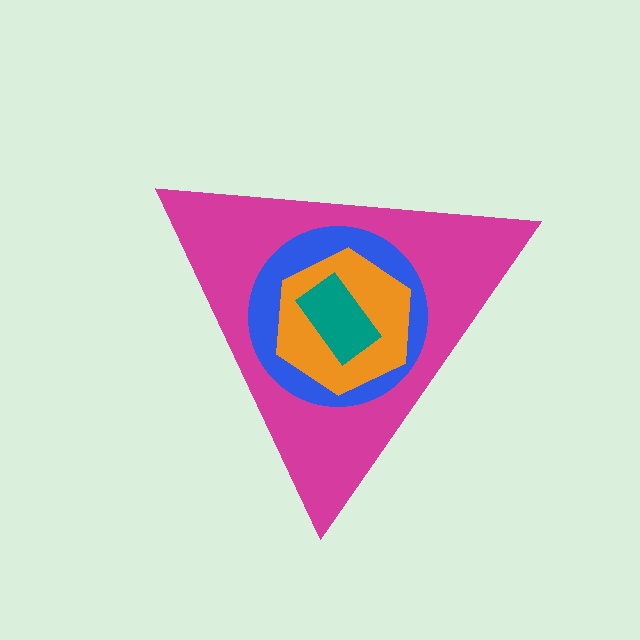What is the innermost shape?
The teal rectangle.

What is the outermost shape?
The magenta triangle.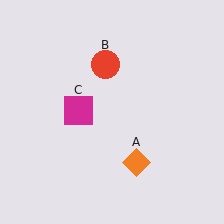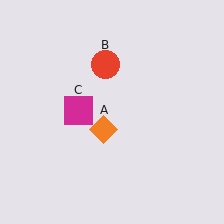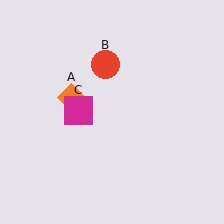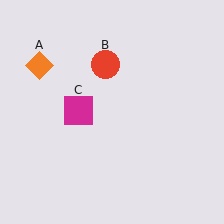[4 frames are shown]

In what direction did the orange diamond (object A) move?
The orange diamond (object A) moved up and to the left.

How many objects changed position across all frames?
1 object changed position: orange diamond (object A).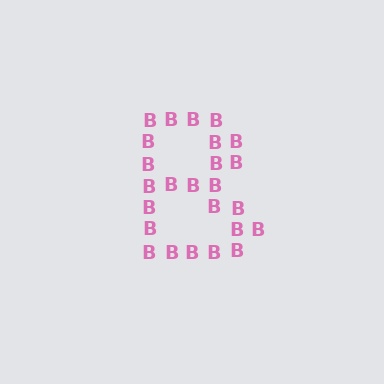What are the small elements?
The small elements are letter B's.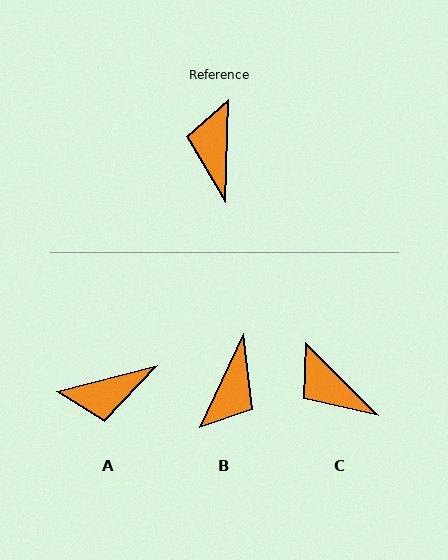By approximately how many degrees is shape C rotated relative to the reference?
Approximately 46 degrees counter-clockwise.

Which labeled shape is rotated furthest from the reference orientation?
B, about 156 degrees away.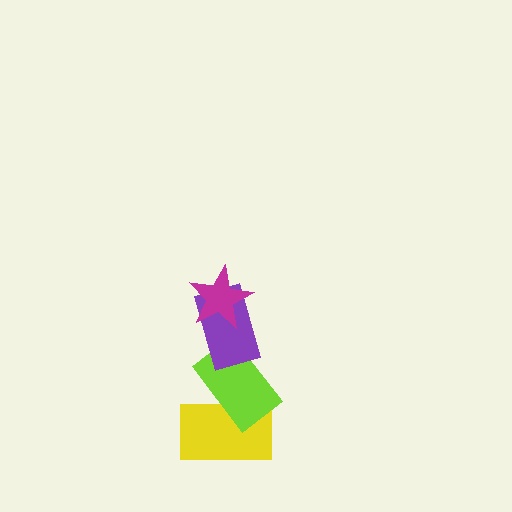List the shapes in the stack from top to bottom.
From top to bottom: the magenta star, the purple rectangle, the lime rectangle, the yellow rectangle.